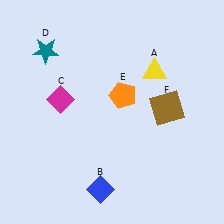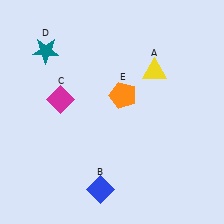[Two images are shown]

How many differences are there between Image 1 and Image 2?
There is 1 difference between the two images.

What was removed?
The brown square (F) was removed in Image 2.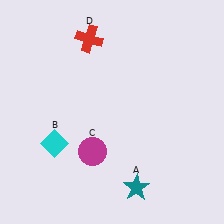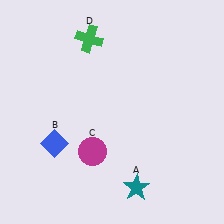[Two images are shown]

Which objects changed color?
B changed from cyan to blue. D changed from red to green.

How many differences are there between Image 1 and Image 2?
There are 2 differences between the two images.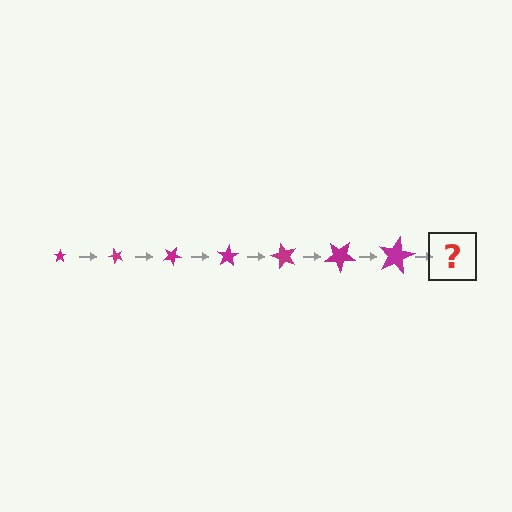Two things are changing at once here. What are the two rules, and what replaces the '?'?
The two rules are that the star grows larger each step and it rotates 50 degrees each step. The '?' should be a star, larger than the previous one and rotated 350 degrees from the start.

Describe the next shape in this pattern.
It should be a star, larger than the previous one and rotated 350 degrees from the start.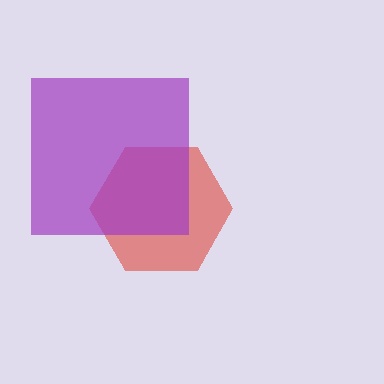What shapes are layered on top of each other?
The layered shapes are: a red hexagon, a purple square.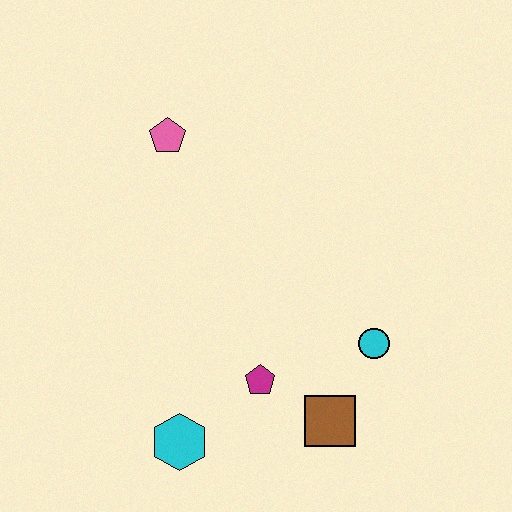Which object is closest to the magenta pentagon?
The brown square is closest to the magenta pentagon.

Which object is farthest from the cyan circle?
The pink pentagon is farthest from the cyan circle.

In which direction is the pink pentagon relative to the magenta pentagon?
The pink pentagon is above the magenta pentagon.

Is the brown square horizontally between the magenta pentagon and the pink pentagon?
No